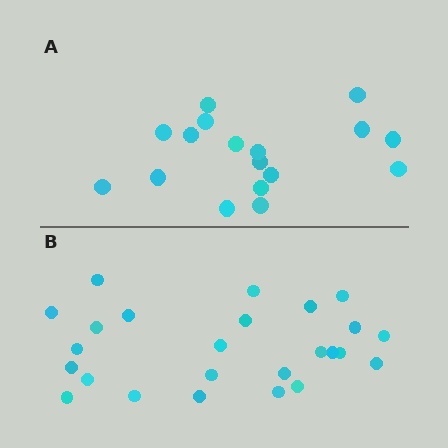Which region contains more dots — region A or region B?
Region B (the bottom region) has more dots.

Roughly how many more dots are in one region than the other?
Region B has roughly 8 or so more dots than region A.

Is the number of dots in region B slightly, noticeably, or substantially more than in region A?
Region B has substantially more. The ratio is roughly 1.5 to 1.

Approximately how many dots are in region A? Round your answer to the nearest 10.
About 20 dots. (The exact count is 17, which rounds to 20.)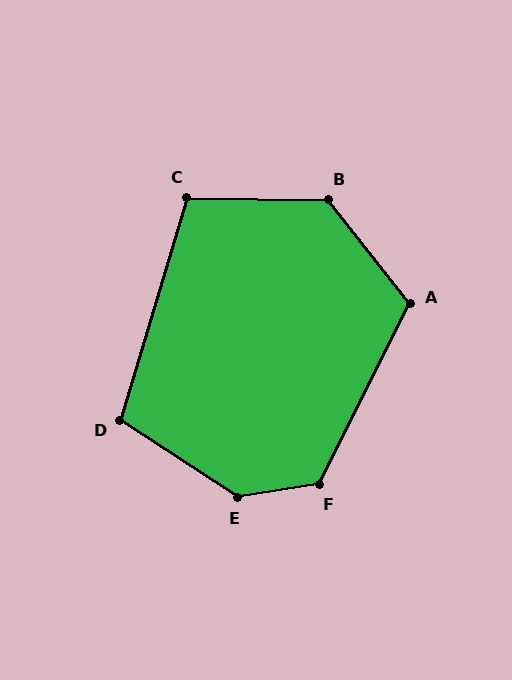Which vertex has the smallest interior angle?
C, at approximately 106 degrees.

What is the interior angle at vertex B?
Approximately 129 degrees (obtuse).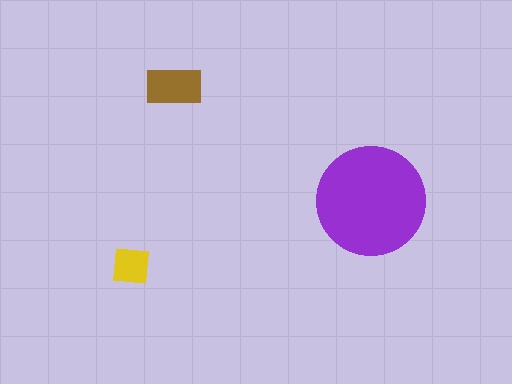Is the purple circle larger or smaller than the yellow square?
Larger.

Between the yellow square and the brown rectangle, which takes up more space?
The brown rectangle.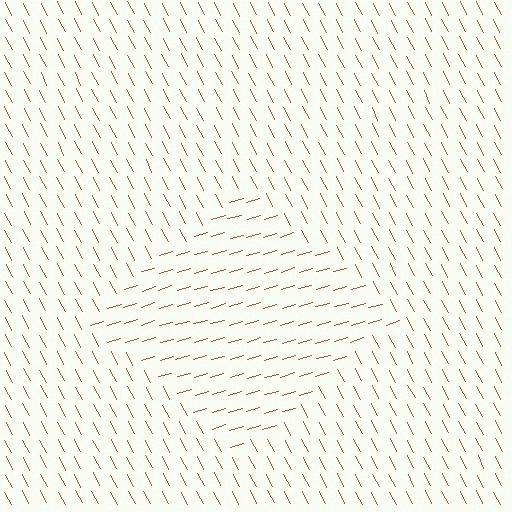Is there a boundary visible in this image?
Yes, there is a texture boundary formed by a change in line orientation.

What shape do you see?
I see a diamond.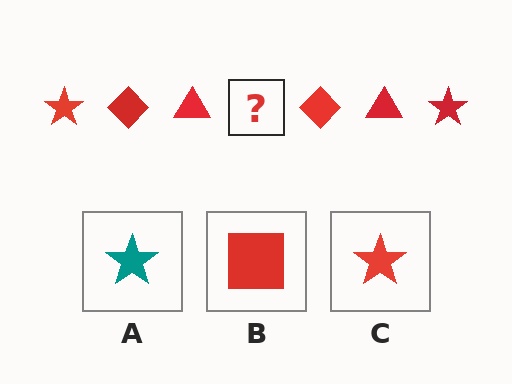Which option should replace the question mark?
Option C.